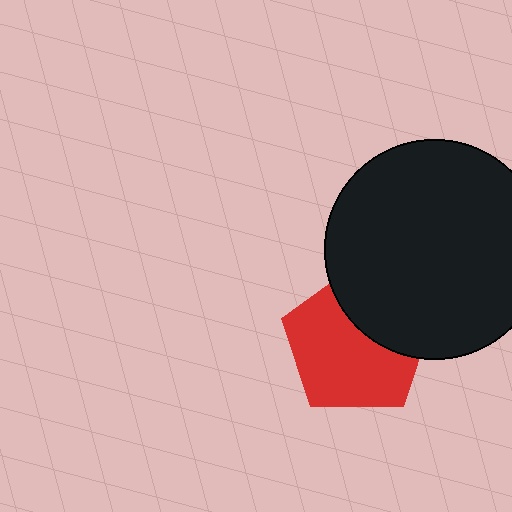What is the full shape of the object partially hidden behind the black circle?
The partially hidden object is a red pentagon.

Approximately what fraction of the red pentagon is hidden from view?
Roughly 34% of the red pentagon is hidden behind the black circle.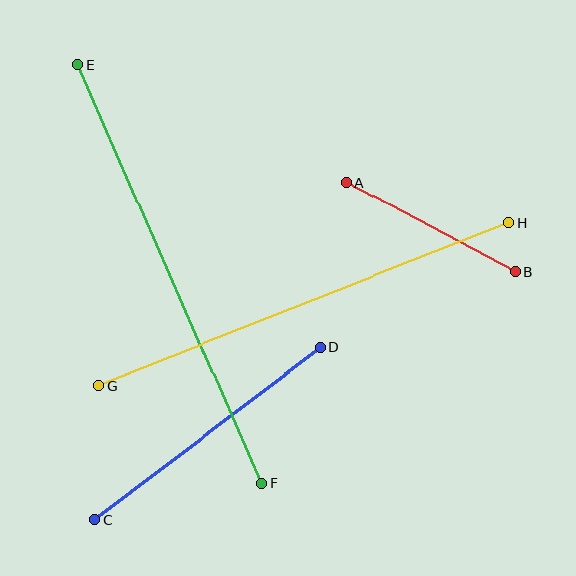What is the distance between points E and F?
The distance is approximately 457 pixels.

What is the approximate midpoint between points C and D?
The midpoint is at approximately (208, 433) pixels.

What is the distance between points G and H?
The distance is approximately 441 pixels.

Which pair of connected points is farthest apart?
Points E and F are farthest apart.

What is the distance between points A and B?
The distance is approximately 190 pixels.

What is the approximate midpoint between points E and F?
The midpoint is at approximately (169, 274) pixels.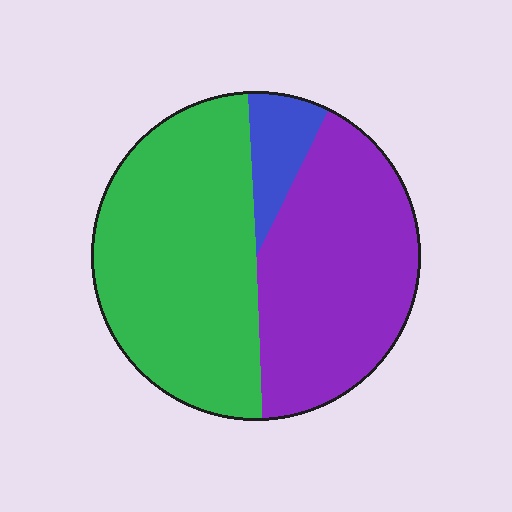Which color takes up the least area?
Blue, at roughly 10%.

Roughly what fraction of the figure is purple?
Purple takes up between a third and a half of the figure.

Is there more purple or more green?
Green.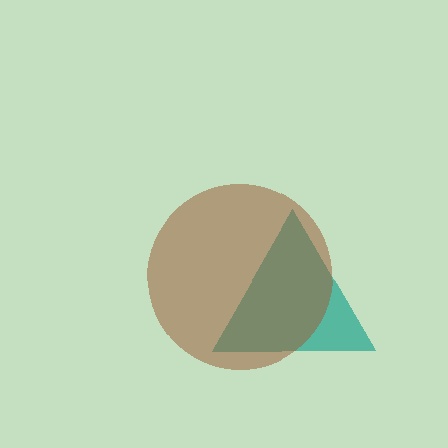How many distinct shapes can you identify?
There are 2 distinct shapes: a teal triangle, a brown circle.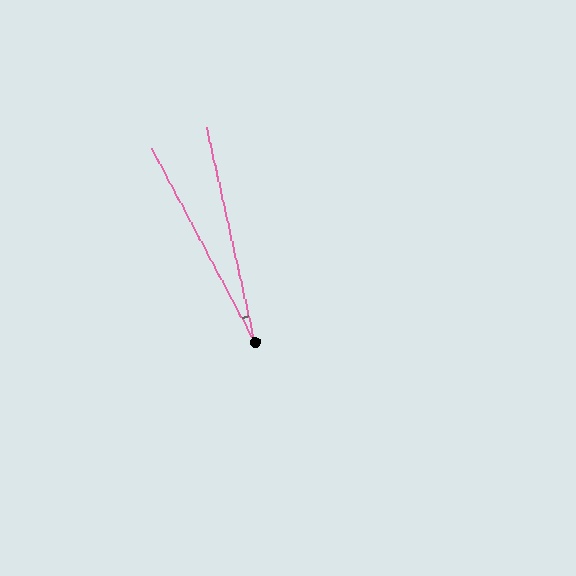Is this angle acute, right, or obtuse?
It is acute.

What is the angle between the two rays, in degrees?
Approximately 15 degrees.